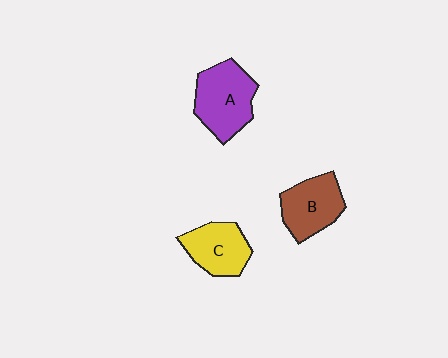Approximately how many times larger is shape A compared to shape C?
Approximately 1.3 times.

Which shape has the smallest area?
Shape C (yellow).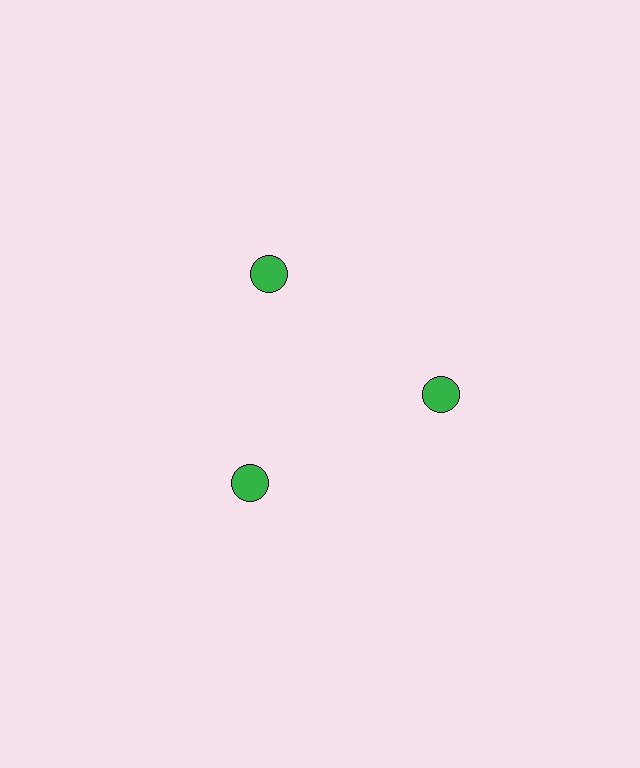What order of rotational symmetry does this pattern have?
This pattern has 3-fold rotational symmetry.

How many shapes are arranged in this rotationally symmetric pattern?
There are 3 shapes, arranged in 3 groups of 1.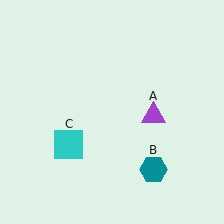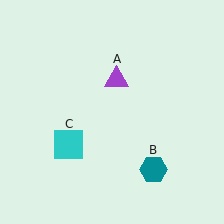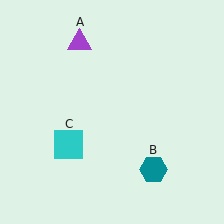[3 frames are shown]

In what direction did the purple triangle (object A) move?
The purple triangle (object A) moved up and to the left.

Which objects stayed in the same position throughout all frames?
Teal hexagon (object B) and cyan square (object C) remained stationary.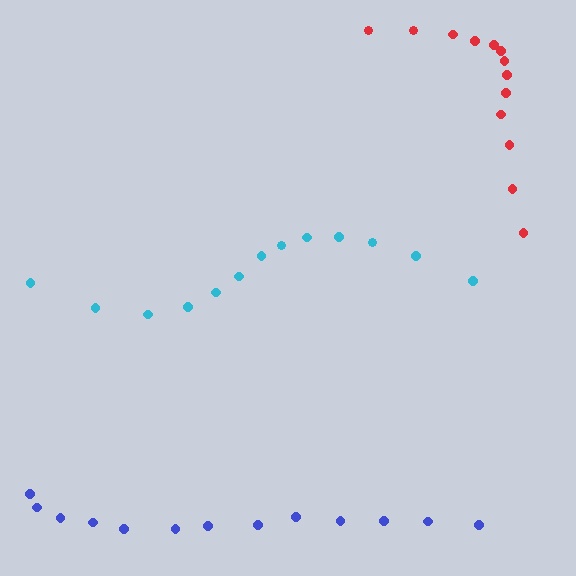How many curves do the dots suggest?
There are 3 distinct paths.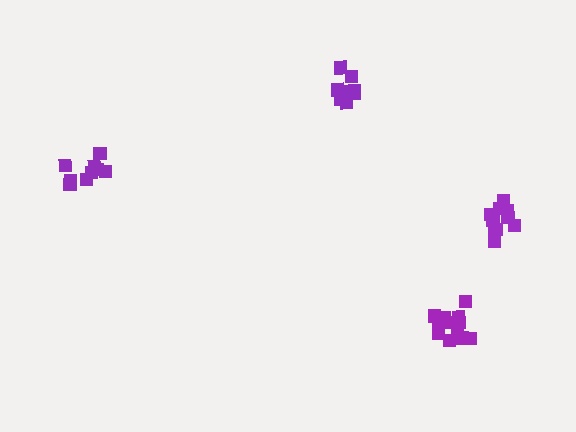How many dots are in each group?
Group 1: 11 dots, Group 2: 9 dots, Group 3: 13 dots, Group 4: 9 dots (42 total).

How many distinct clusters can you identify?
There are 4 distinct clusters.